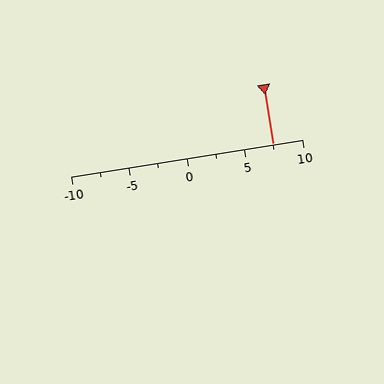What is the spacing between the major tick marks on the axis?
The major ticks are spaced 5 apart.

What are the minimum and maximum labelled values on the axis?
The axis runs from -10 to 10.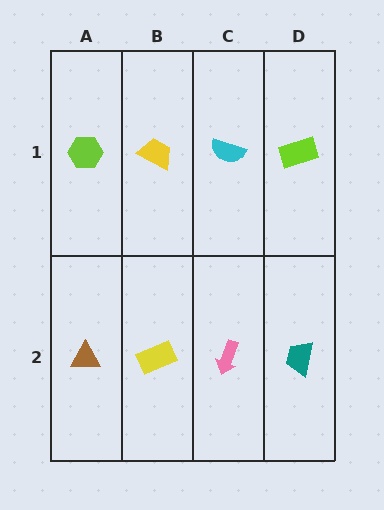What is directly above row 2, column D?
A lime rectangle.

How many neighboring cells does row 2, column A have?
2.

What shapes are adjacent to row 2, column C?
A cyan semicircle (row 1, column C), a yellow rectangle (row 2, column B), a teal trapezoid (row 2, column D).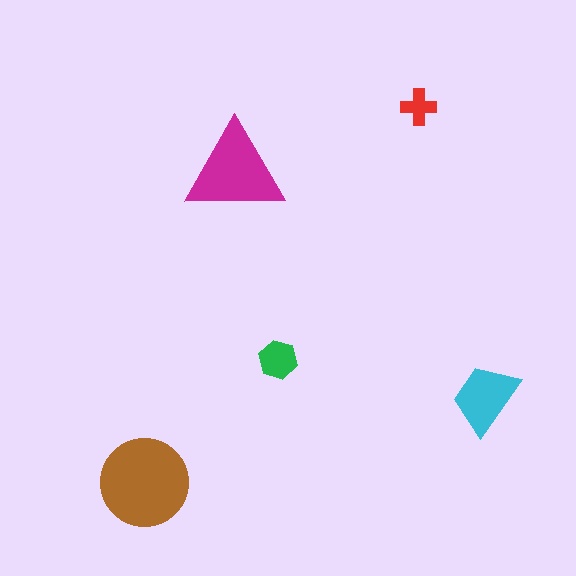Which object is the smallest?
The red cross.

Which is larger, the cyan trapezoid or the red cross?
The cyan trapezoid.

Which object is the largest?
The brown circle.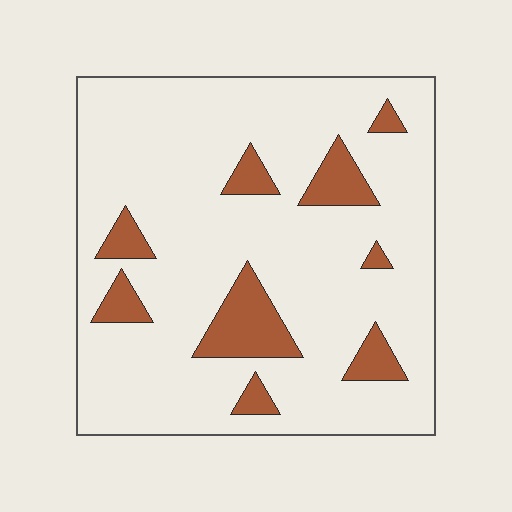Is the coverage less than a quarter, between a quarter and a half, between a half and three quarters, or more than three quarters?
Less than a quarter.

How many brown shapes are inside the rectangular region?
9.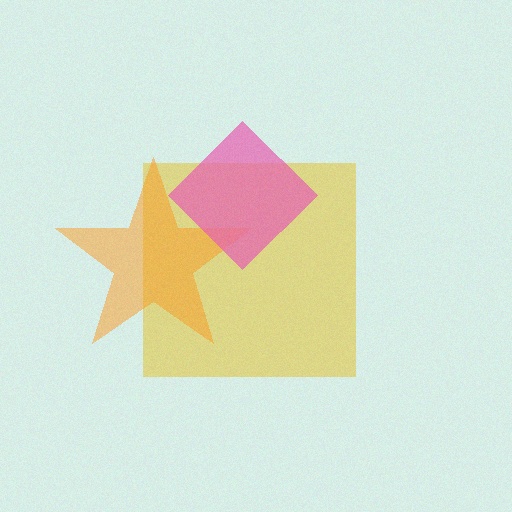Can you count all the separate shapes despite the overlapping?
Yes, there are 3 separate shapes.